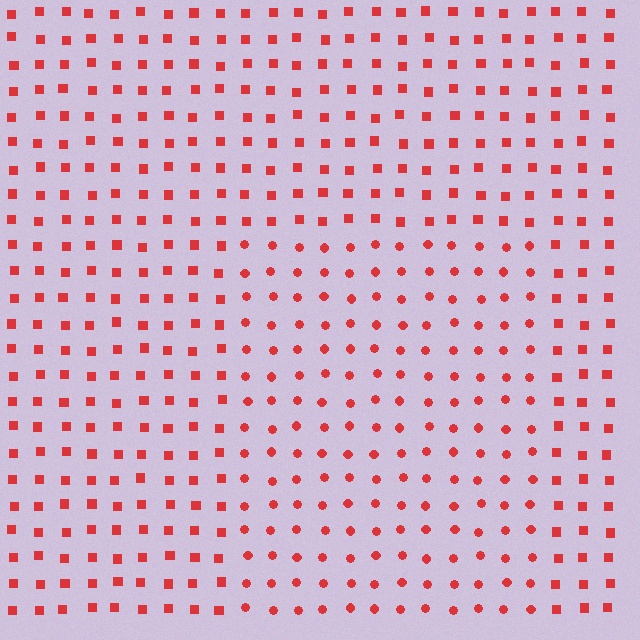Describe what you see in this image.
The image is filled with small red elements arranged in a uniform grid. A rectangle-shaped region contains circles, while the surrounding area contains squares. The boundary is defined purely by the change in element shape.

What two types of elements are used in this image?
The image uses circles inside the rectangle region and squares outside it.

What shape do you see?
I see a rectangle.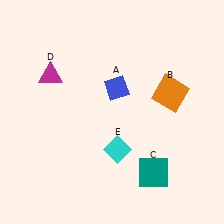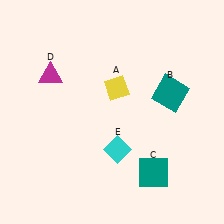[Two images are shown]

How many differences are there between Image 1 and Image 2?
There are 2 differences between the two images.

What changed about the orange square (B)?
In Image 1, B is orange. In Image 2, it changed to teal.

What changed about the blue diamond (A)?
In Image 1, A is blue. In Image 2, it changed to yellow.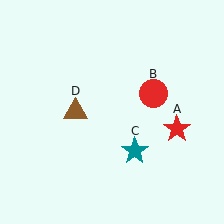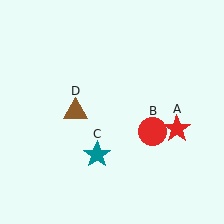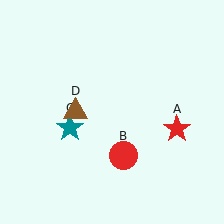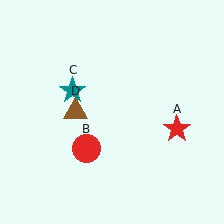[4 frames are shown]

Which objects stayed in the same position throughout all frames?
Red star (object A) and brown triangle (object D) remained stationary.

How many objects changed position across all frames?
2 objects changed position: red circle (object B), teal star (object C).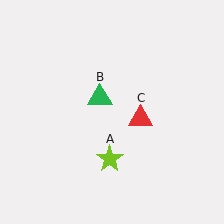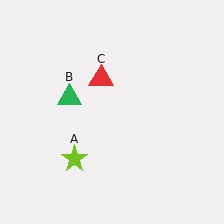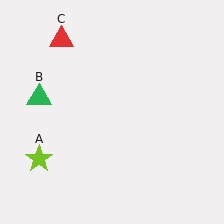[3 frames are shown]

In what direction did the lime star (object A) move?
The lime star (object A) moved left.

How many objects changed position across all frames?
3 objects changed position: lime star (object A), green triangle (object B), red triangle (object C).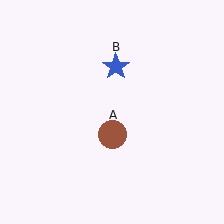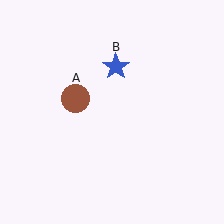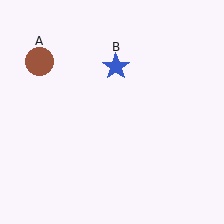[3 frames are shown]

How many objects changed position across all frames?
1 object changed position: brown circle (object A).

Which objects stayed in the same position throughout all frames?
Blue star (object B) remained stationary.